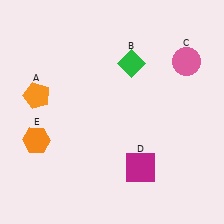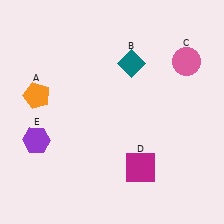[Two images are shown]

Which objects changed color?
B changed from green to teal. E changed from orange to purple.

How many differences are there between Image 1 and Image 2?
There are 2 differences between the two images.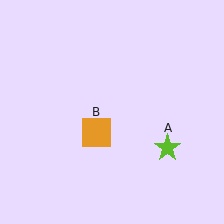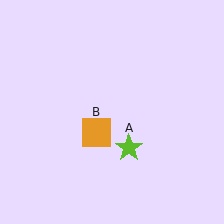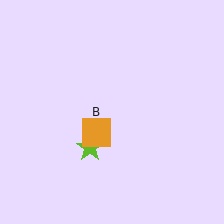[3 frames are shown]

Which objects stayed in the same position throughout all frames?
Orange square (object B) remained stationary.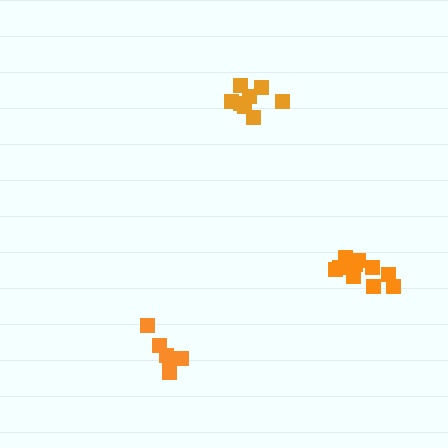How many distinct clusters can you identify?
There are 3 distinct clusters.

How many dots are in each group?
Group 1: 8 dots, Group 2: 11 dots, Group 3: 6 dots (25 total).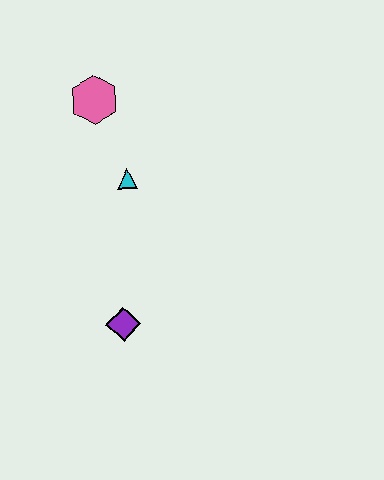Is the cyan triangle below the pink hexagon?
Yes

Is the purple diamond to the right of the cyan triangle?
No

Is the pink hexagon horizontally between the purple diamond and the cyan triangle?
No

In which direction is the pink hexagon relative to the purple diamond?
The pink hexagon is above the purple diamond.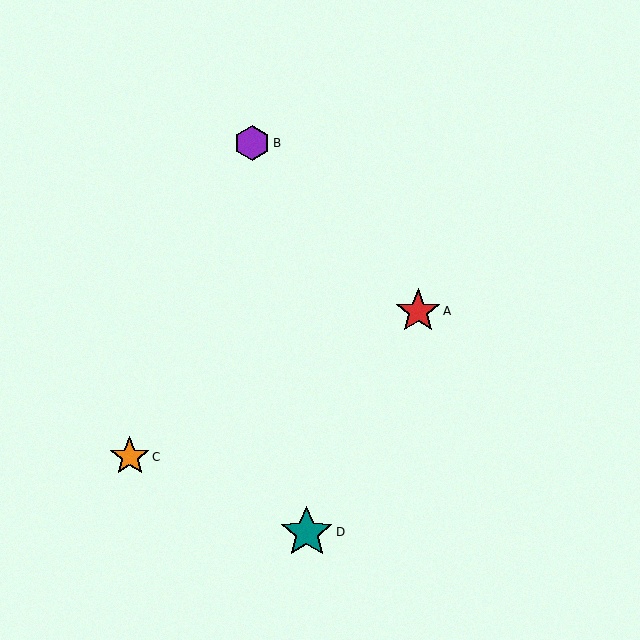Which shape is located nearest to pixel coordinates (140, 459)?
The orange star (labeled C) at (130, 457) is nearest to that location.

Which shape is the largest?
The teal star (labeled D) is the largest.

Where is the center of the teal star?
The center of the teal star is at (307, 532).